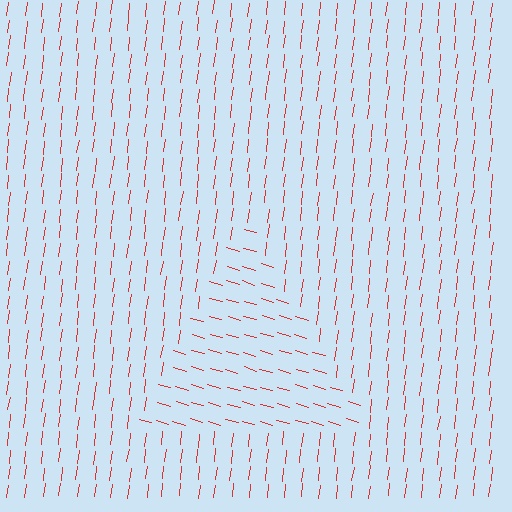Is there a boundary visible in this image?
Yes, there is a texture boundary formed by a change in line orientation.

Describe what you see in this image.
The image is filled with small red line segments. A triangle region in the image has lines oriented differently from the surrounding lines, creating a visible texture boundary.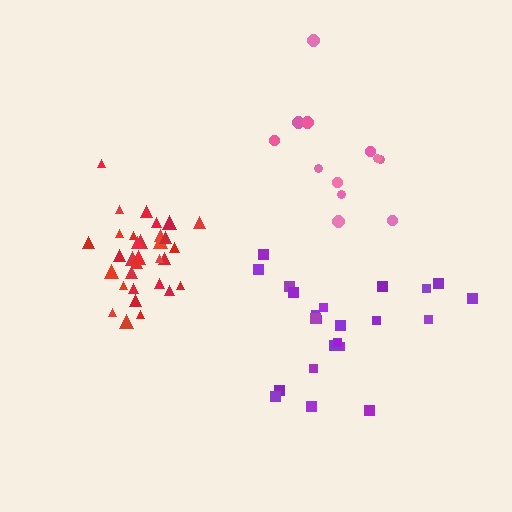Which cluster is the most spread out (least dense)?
Pink.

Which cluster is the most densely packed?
Red.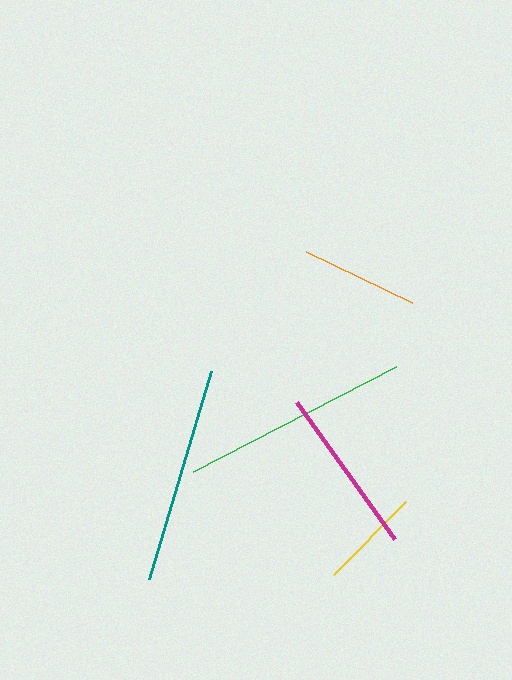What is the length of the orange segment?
The orange segment is approximately 118 pixels long.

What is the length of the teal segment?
The teal segment is approximately 217 pixels long.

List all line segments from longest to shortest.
From longest to shortest: green, teal, magenta, orange, yellow.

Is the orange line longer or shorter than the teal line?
The teal line is longer than the orange line.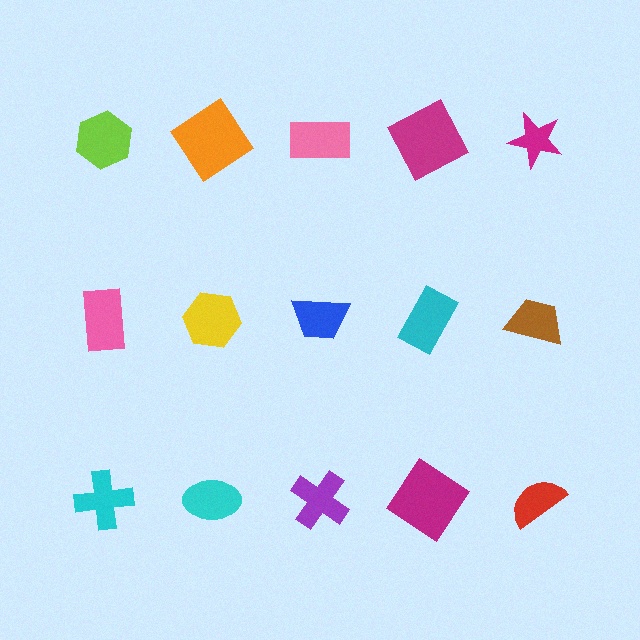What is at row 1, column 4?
A magenta square.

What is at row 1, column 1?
A lime hexagon.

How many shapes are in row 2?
5 shapes.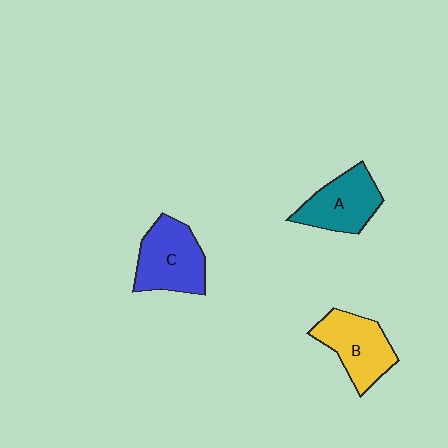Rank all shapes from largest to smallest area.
From largest to smallest: C (blue), B (yellow), A (teal).